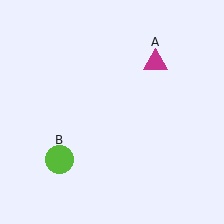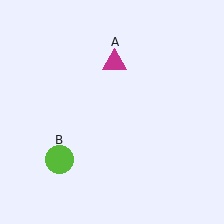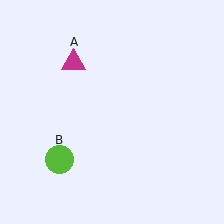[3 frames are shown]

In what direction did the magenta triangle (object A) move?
The magenta triangle (object A) moved left.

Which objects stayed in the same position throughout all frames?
Lime circle (object B) remained stationary.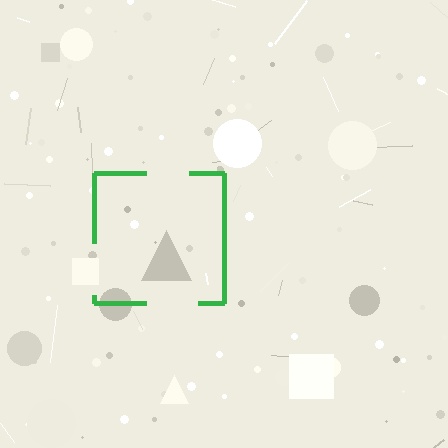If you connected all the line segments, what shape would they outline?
They would outline a square.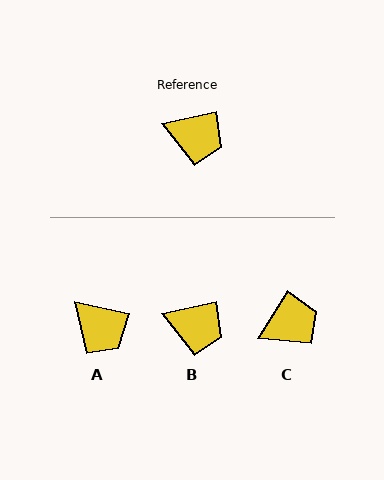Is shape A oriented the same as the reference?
No, it is off by about 25 degrees.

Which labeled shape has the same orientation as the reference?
B.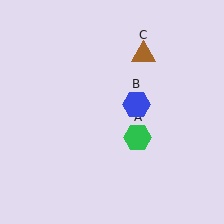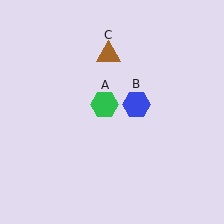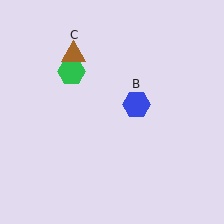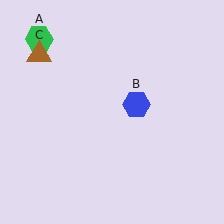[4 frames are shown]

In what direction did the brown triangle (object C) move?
The brown triangle (object C) moved left.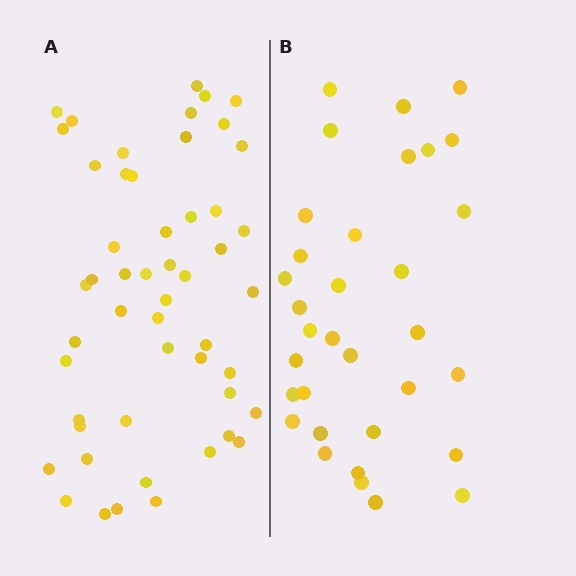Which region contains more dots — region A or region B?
Region A (the left region) has more dots.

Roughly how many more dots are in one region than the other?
Region A has approximately 20 more dots than region B.